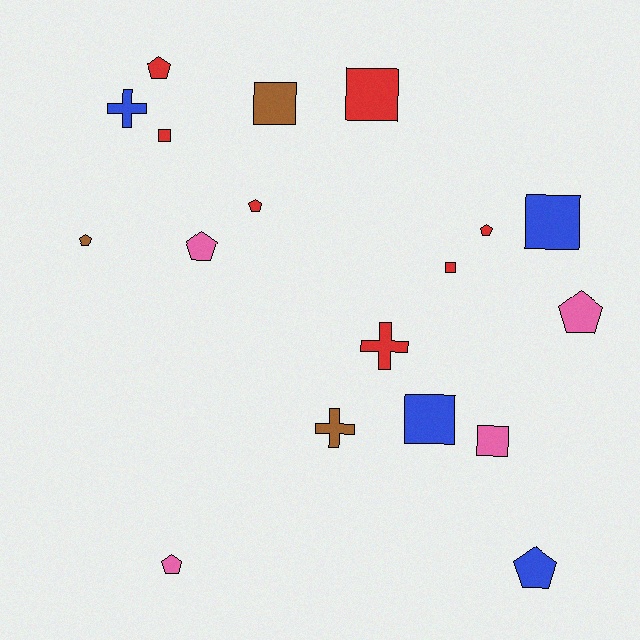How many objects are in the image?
There are 18 objects.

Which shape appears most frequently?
Pentagon, with 8 objects.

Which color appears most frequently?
Red, with 7 objects.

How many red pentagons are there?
There are 3 red pentagons.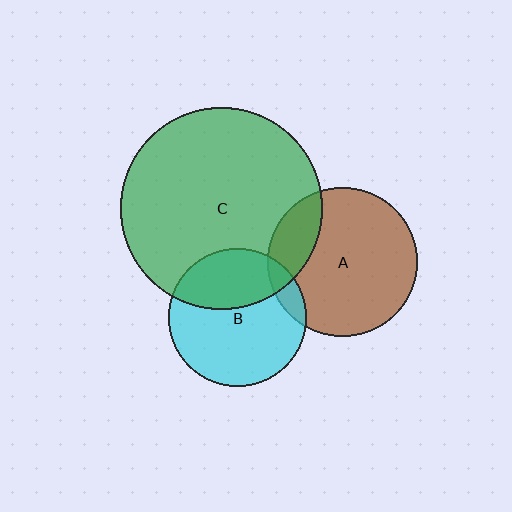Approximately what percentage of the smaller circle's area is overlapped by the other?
Approximately 20%.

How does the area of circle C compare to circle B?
Approximately 2.2 times.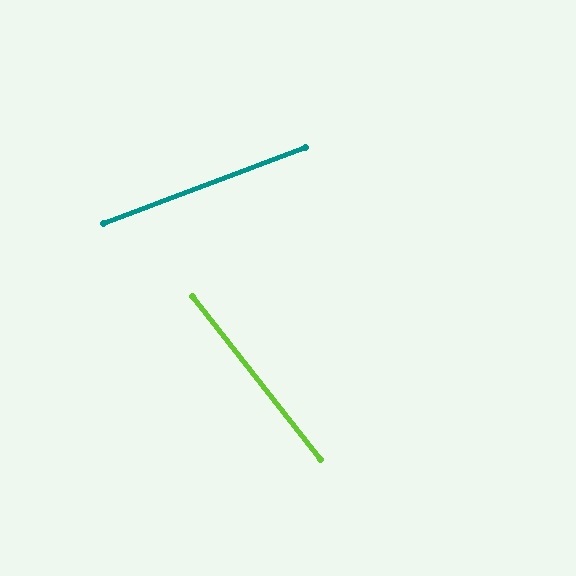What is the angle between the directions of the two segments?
Approximately 73 degrees.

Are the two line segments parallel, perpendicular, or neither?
Neither parallel nor perpendicular — they differ by about 73°.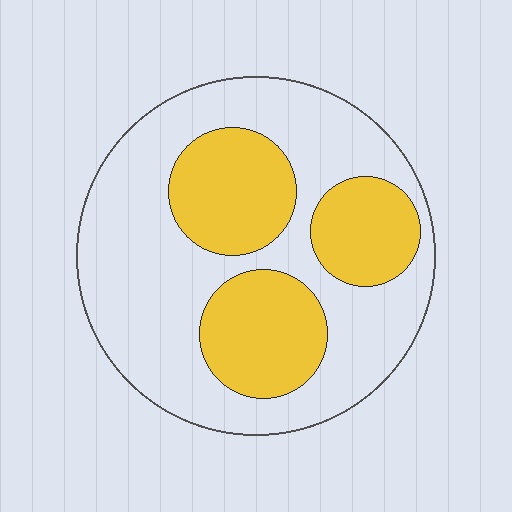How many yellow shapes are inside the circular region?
3.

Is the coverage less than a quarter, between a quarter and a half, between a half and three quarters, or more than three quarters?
Between a quarter and a half.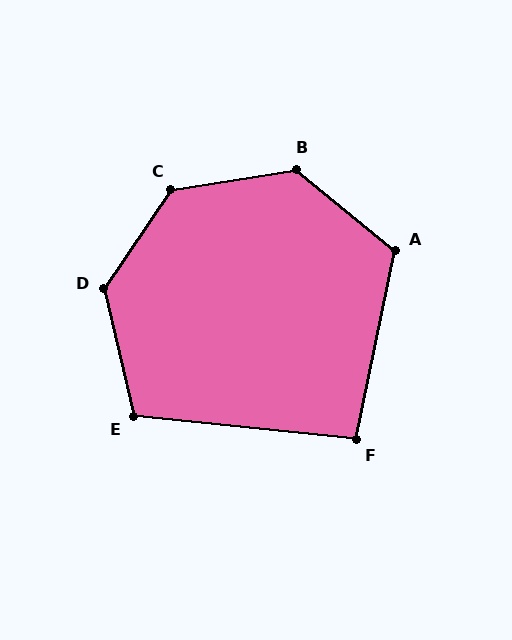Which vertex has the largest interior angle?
C, at approximately 133 degrees.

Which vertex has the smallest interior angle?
F, at approximately 96 degrees.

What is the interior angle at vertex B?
Approximately 132 degrees (obtuse).